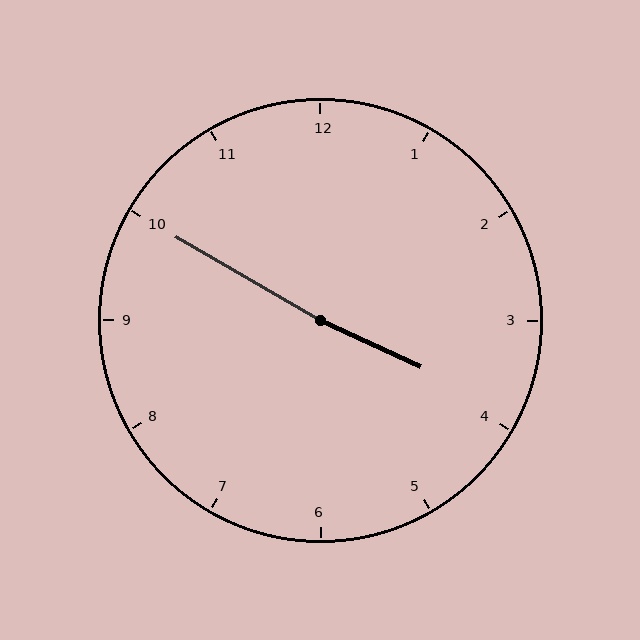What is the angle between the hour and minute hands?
Approximately 175 degrees.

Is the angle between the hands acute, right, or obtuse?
It is obtuse.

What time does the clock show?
3:50.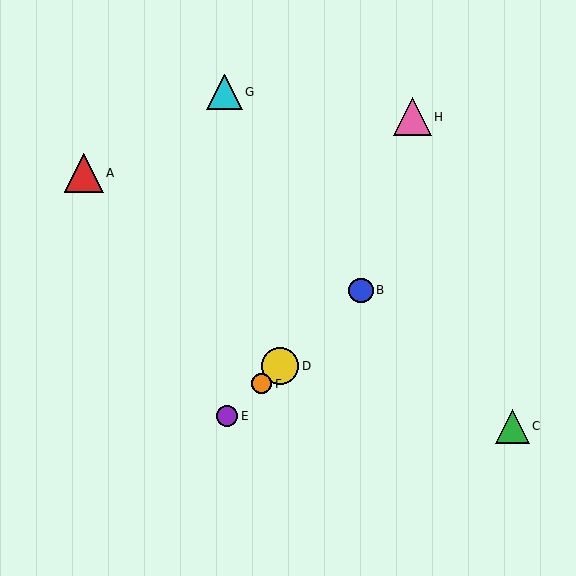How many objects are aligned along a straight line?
4 objects (B, D, E, F) are aligned along a straight line.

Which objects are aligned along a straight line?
Objects B, D, E, F are aligned along a straight line.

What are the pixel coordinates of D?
Object D is at (280, 366).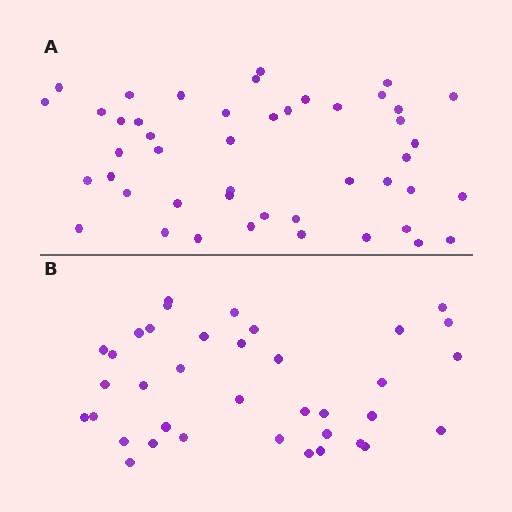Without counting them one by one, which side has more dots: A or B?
Region A (the top region) has more dots.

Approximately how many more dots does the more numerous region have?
Region A has roughly 8 or so more dots than region B.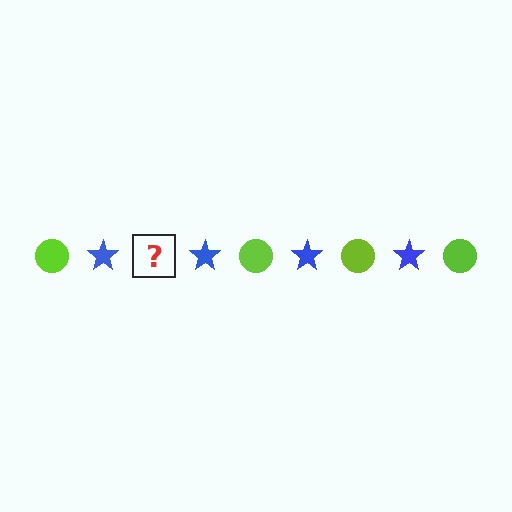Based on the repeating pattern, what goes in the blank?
The blank should be a lime circle.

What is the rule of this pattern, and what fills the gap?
The rule is that the pattern alternates between lime circle and blue star. The gap should be filled with a lime circle.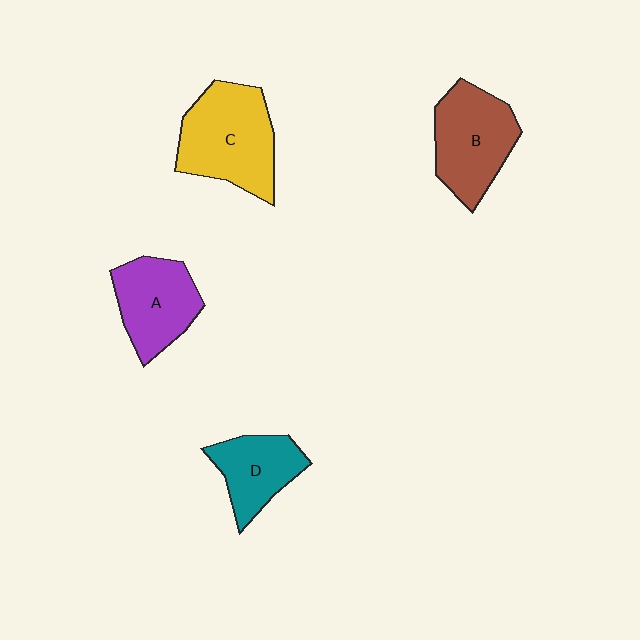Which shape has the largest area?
Shape C (yellow).